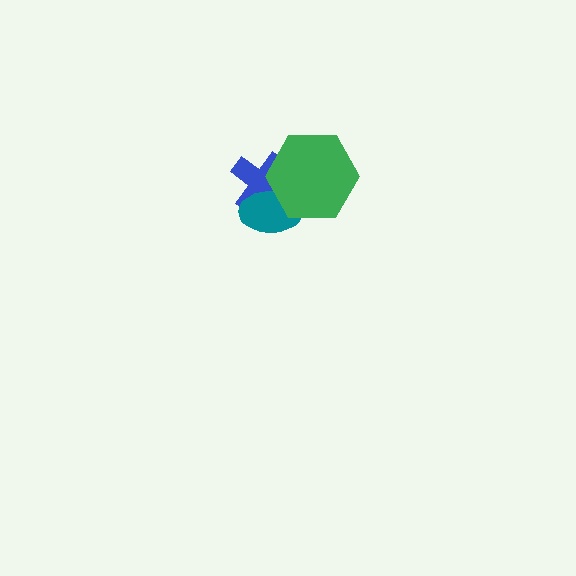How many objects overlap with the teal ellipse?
2 objects overlap with the teal ellipse.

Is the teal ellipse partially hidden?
Yes, it is partially covered by another shape.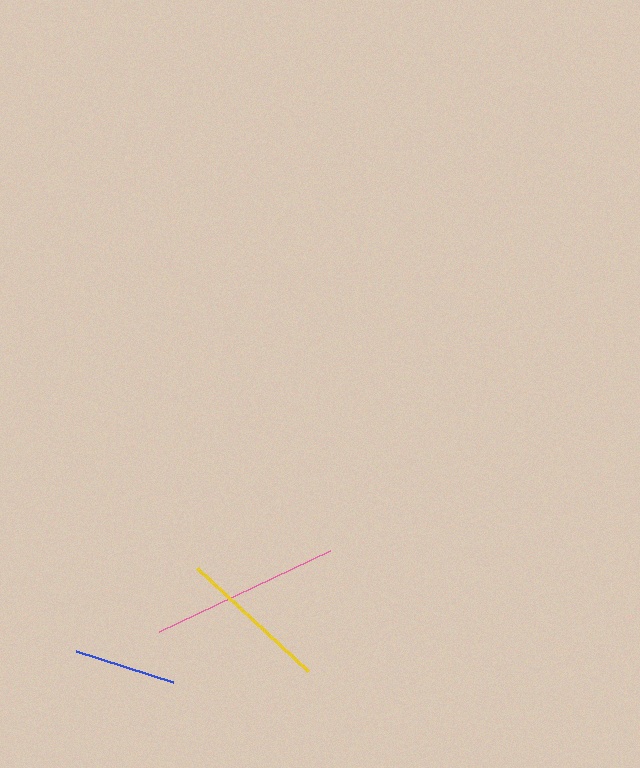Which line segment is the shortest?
The blue line is the shortest at approximately 102 pixels.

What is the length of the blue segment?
The blue segment is approximately 102 pixels long.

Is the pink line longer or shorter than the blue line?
The pink line is longer than the blue line.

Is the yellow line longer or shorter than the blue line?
The yellow line is longer than the blue line.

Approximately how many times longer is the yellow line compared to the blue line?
The yellow line is approximately 1.5 times the length of the blue line.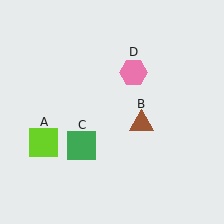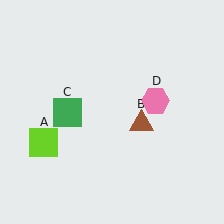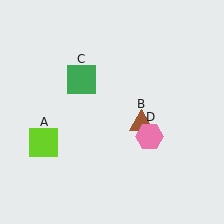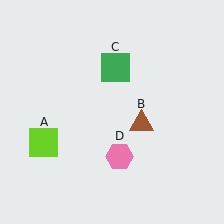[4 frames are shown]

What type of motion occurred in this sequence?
The green square (object C), pink hexagon (object D) rotated clockwise around the center of the scene.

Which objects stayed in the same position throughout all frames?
Lime square (object A) and brown triangle (object B) remained stationary.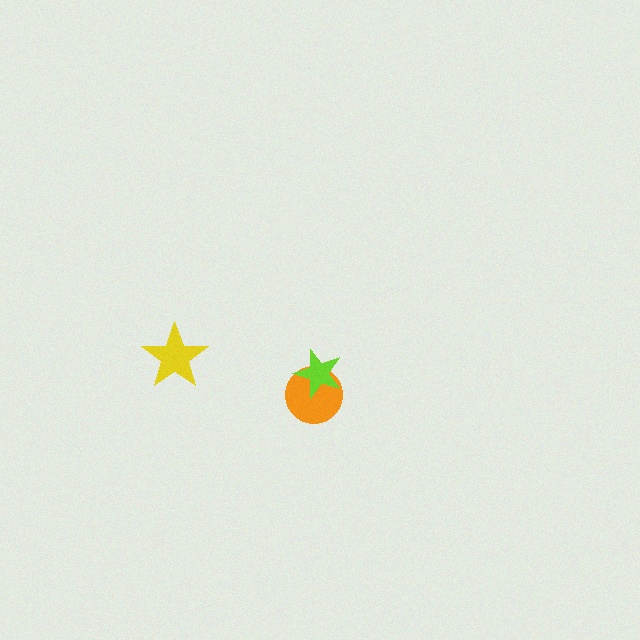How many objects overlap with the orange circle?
1 object overlaps with the orange circle.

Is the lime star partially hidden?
No, no other shape covers it.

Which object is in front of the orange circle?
The lime star is in front of the orange circle.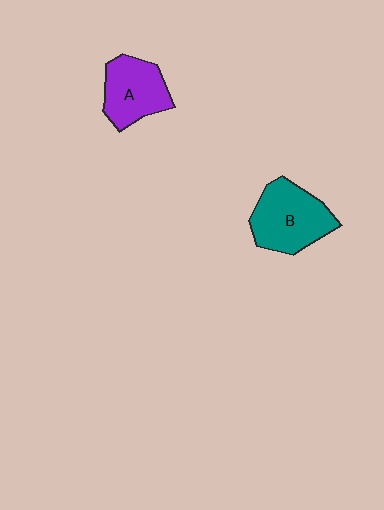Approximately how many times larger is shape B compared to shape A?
Approximately 1.2 times.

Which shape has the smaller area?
Shape A (purple).